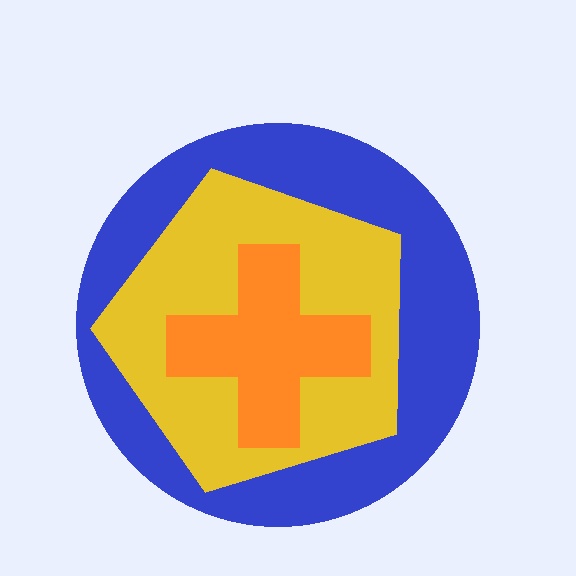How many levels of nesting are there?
3.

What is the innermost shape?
The orange cross.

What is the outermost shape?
The blue circle.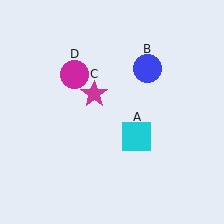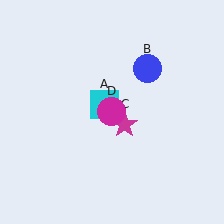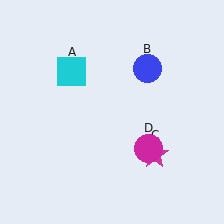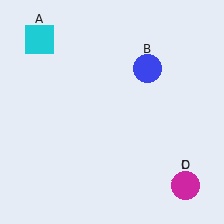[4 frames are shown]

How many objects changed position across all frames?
3 objects changed position: cyan square (object A), magenta star (object C), magenta circle (object D).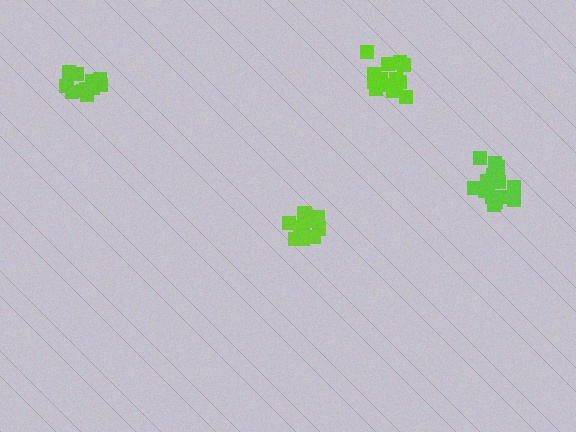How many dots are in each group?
Group 1: 14 dots, Group 2: 11 dots, Group 3: 17 dots, Group 4: 14 dots (56 total).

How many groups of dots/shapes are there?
There are 4 groups.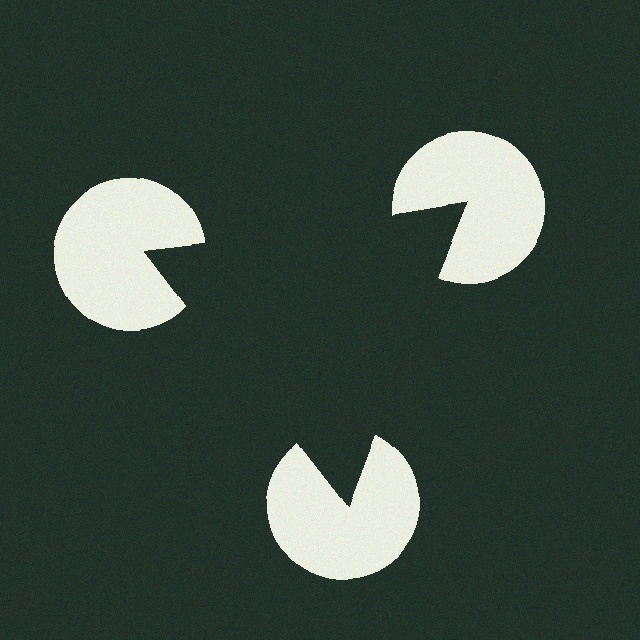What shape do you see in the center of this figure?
An illusory triangle — its edges are inferred from the aligned wedge cuts in the pac-man discs, not physically drawn.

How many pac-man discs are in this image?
There are 3 — one at each vertex of the illusory triangle.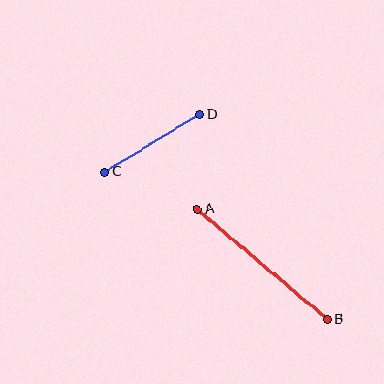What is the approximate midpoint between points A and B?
The midpoint is at approximately (262, 264) pixels.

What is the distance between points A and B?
The distance is approximately 170 pixels.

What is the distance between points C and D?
The distance is approximately 110 pixels.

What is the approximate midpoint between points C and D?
The midpoint is at approximately (152, 143) pixels.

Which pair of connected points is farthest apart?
Points A and B are farthest apart.